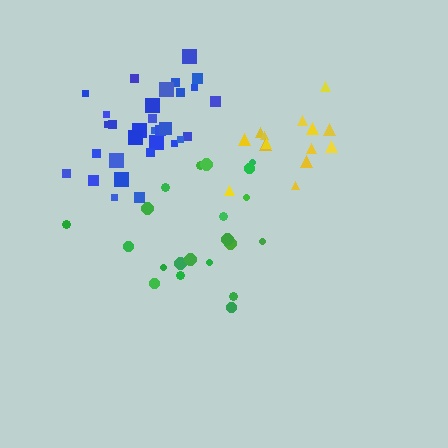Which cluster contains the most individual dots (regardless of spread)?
Blue (31).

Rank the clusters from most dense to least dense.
blue, yellow, green.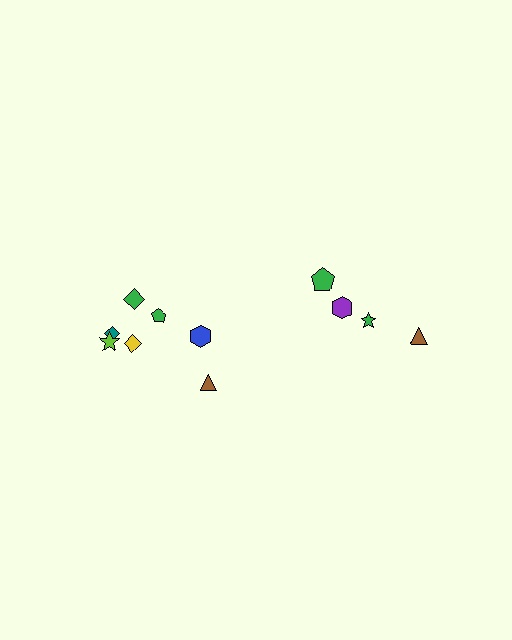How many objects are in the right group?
There are 4 objects.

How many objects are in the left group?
There are 7 objects.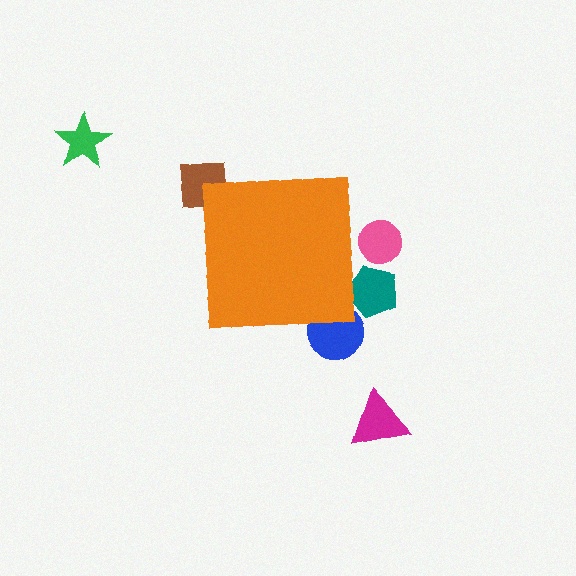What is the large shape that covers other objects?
An orange square.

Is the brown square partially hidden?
Yes, the brown square is partially hidden behind the orange square.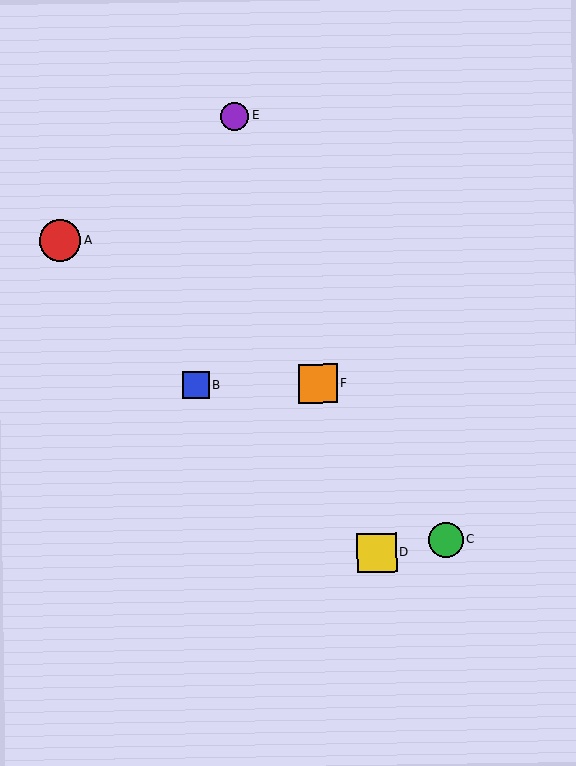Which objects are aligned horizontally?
Objects B, F are aligned horizontally.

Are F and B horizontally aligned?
Yes, both are at y≈384.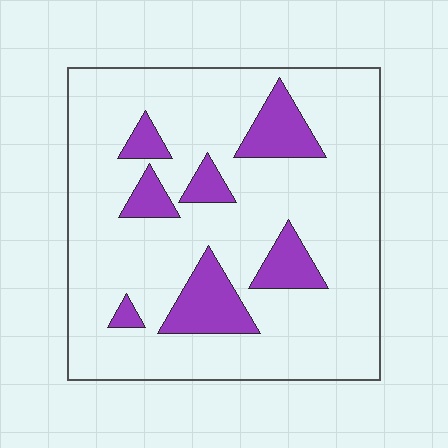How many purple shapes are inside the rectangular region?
7.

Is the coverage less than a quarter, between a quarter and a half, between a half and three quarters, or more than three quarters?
Less than a quarter.